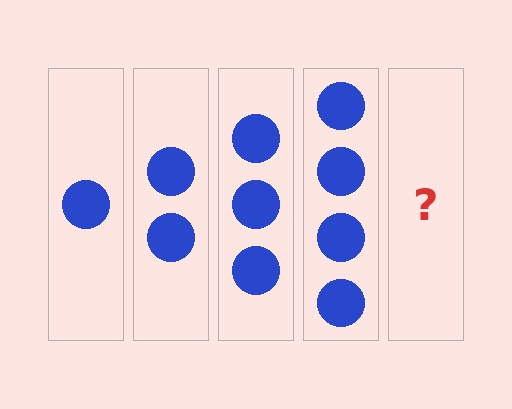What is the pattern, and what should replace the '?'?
The pattern is that each step adds one more circle. The '?' should be 5 circles.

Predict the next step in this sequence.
The next step is 5 circles.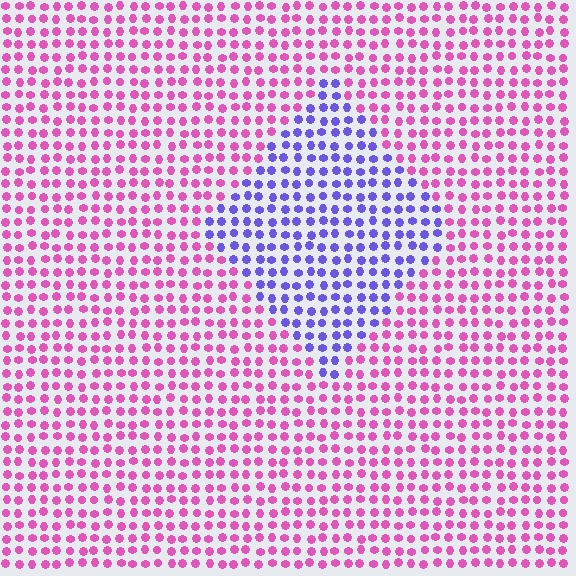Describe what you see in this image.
The image is filled with small pink elements in a uniform arrangement. A diamond-shaped region is visible where the elements are tinted to a slightly different hue, forming a subtle color boundary.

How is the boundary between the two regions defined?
The boundary is defined purely by a slight shift in hue (about 67 degrees). Spacing, size, and orientation are identical on both sides.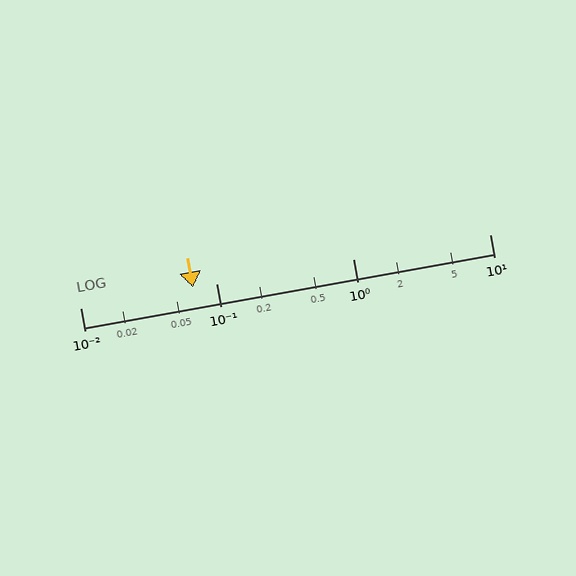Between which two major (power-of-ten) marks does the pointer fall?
The pointer is between 0.01 and 0.1.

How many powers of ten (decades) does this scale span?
The scale spans 3 decades, from 0.01 to 10.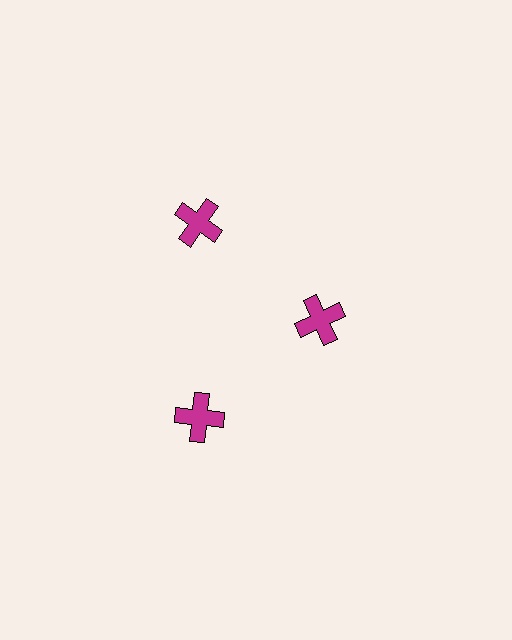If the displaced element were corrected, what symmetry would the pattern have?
It would have 3-fold rotational symmetry — the pattern would map onto itself every 120 degrees.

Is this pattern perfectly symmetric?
No. The 3 magenta crosses are arranged in a ring, but one element near the 3 o'clock position is pulled inward toward the center, breaking the 3-fold rotational symmetry.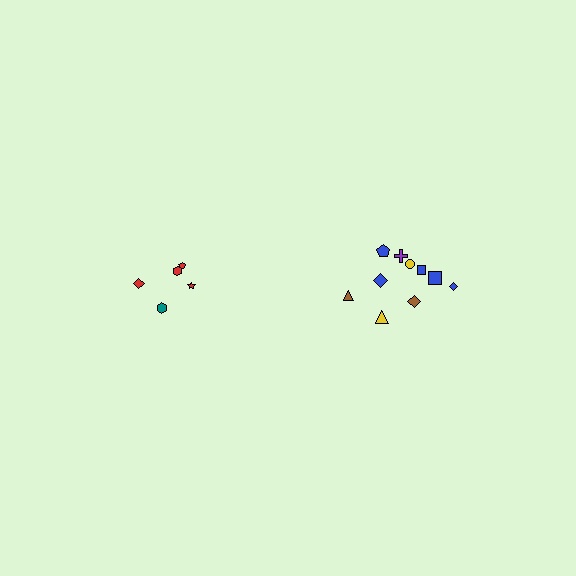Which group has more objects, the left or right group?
The right group.